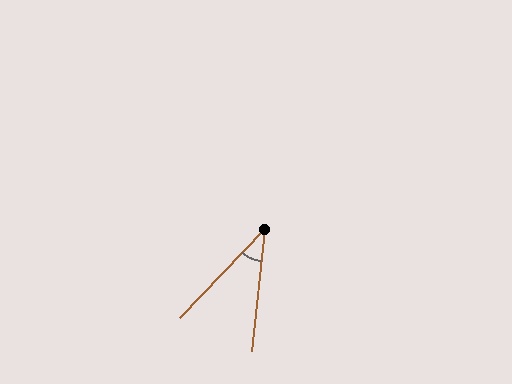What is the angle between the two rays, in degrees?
Approximately 37 degrees.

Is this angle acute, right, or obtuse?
It is acute.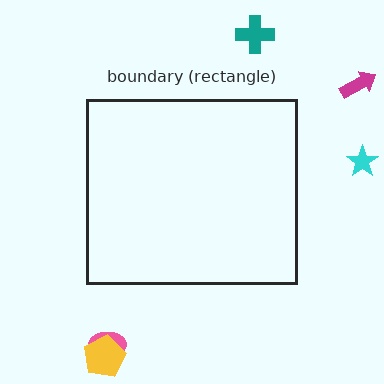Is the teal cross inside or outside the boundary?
Outside.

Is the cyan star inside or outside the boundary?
Outside.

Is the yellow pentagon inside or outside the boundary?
Outside.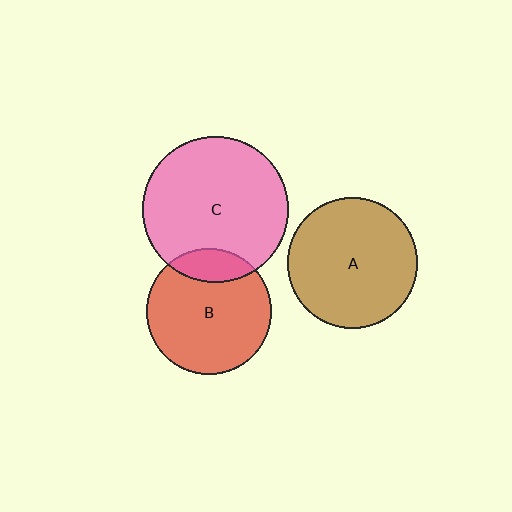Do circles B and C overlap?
Yes.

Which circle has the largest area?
Circle C (pink).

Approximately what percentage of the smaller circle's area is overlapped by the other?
Approximately 15%.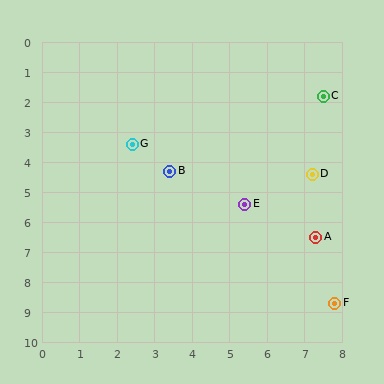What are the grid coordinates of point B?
Point B is at approximately (3.4, 4.3).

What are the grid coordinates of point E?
Point E is at approximately (5.4, 5.4).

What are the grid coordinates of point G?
Point G is at approximately (2.4, 3.4).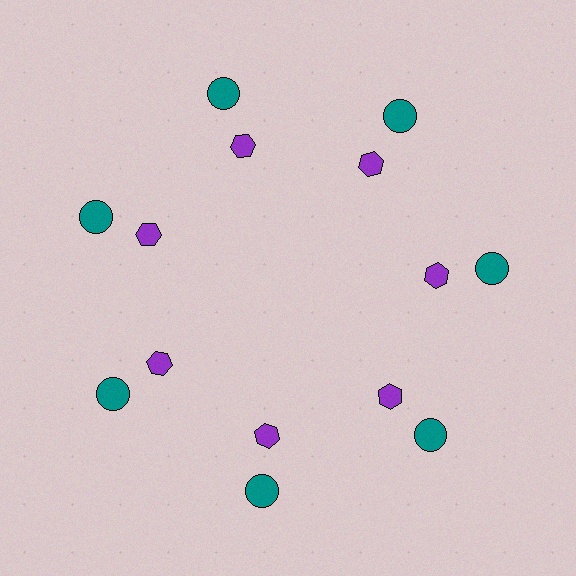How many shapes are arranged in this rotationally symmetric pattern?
There are 14 shapes, arranged in 7 groups of 2.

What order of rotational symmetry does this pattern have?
This pattern has 7-fold rotational symmetry.